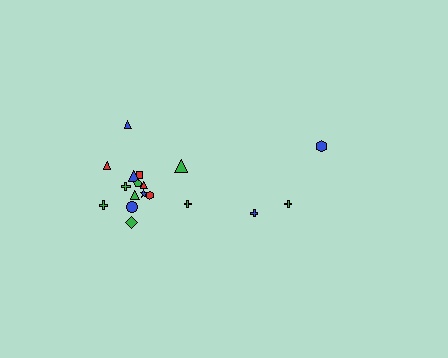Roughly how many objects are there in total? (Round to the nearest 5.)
Roughly 20 objects in total.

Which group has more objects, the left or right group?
The left group.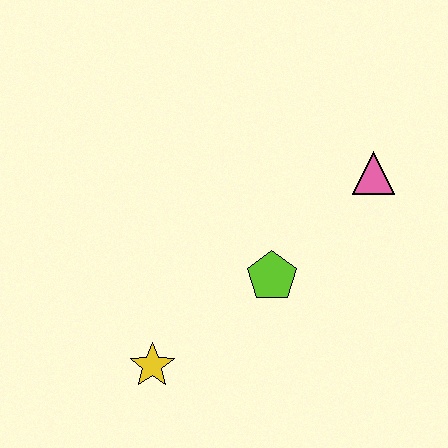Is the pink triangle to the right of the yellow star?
Yes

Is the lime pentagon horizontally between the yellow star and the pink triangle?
Yes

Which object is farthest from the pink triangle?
The yellow star is farthest from the pink triangle.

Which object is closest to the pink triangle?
The lime pentagon is closest to the pink triangle.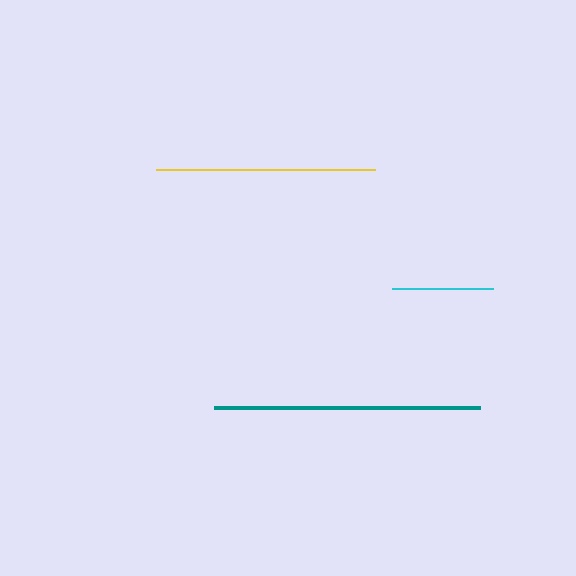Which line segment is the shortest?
The cyan line is the shortest at approximately 101 pixels.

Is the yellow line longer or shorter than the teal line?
The teal line is longer than the yellow line.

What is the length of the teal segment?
The teal segment is approximately 266 pixels long.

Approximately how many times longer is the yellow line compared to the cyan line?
The yellow line is approximately 2.2 times the length of the cyan line.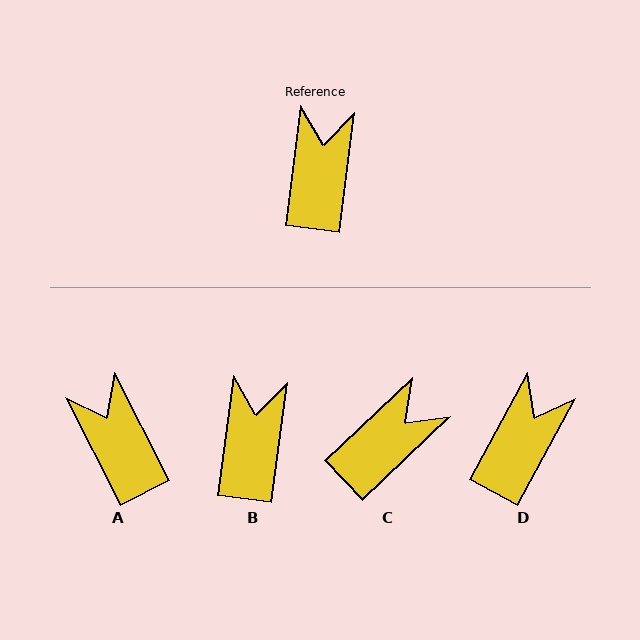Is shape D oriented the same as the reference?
No, it is off by about 21 degrees.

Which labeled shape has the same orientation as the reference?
B.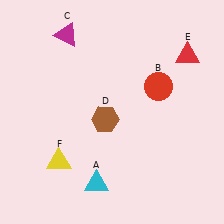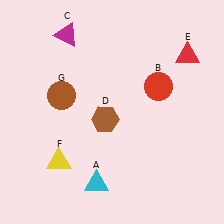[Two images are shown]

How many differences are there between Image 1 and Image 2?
There is 1 difference between the two images.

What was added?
A brown circle (G) was added in Image 2.